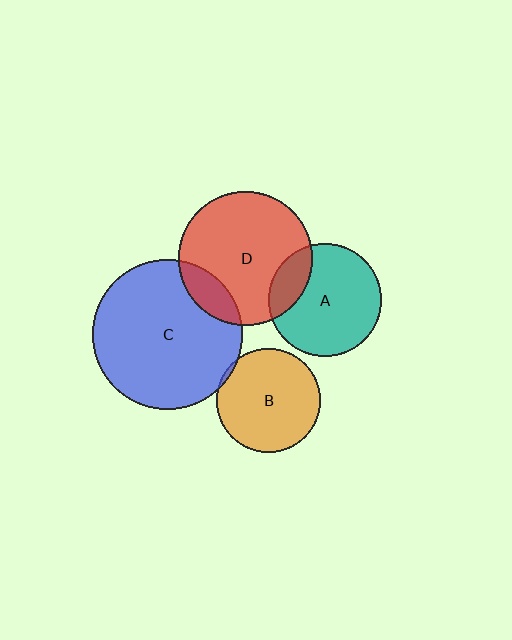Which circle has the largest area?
Circle C (blue).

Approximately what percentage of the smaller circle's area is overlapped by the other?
Approximately 20%.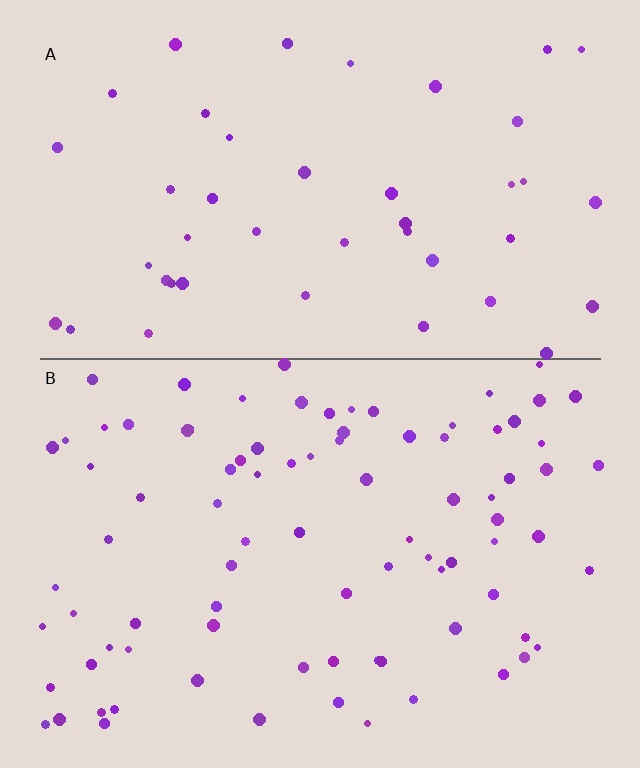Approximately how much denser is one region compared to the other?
Approximately 2.0× — region B over region A.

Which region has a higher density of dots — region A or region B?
B (the bottom).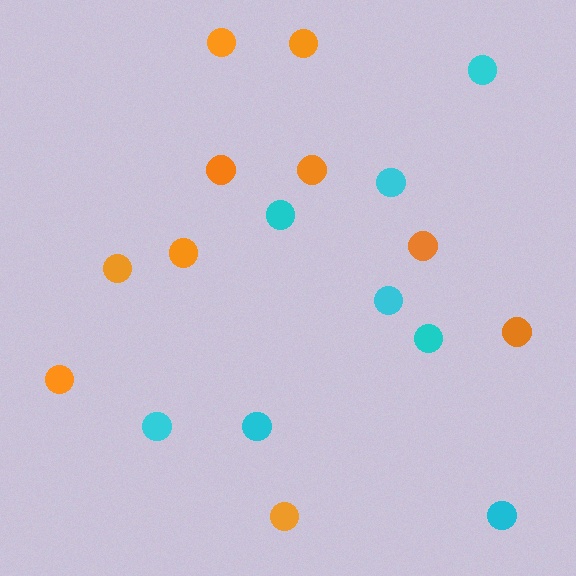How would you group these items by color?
There are 2 groups: one group of orange circles (10) and one group of cyan circles (8).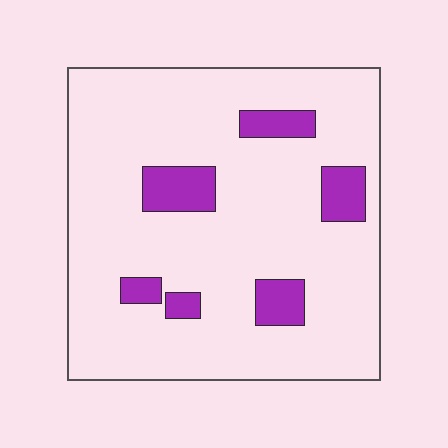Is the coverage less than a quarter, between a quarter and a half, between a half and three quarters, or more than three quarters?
Less than a quarter.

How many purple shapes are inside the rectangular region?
6.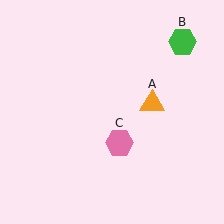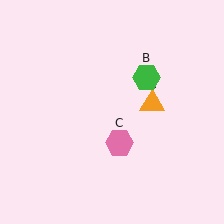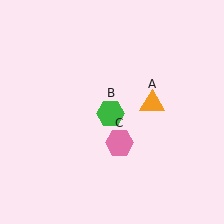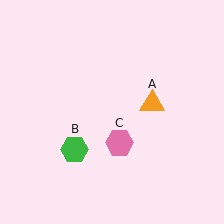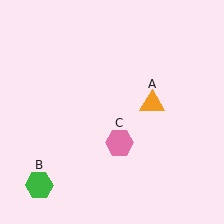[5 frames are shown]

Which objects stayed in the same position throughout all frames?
Orange triangle (object A) and pink hexagon (object C) remained stationary.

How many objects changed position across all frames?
1 object changed position: green hexagon (object B).